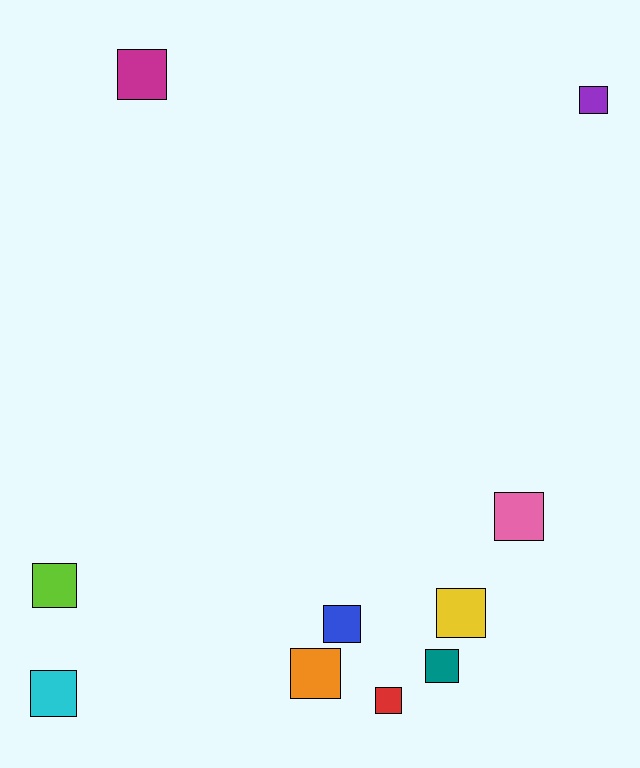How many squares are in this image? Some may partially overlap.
There are 10 squares.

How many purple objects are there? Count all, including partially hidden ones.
There is 1 purple object.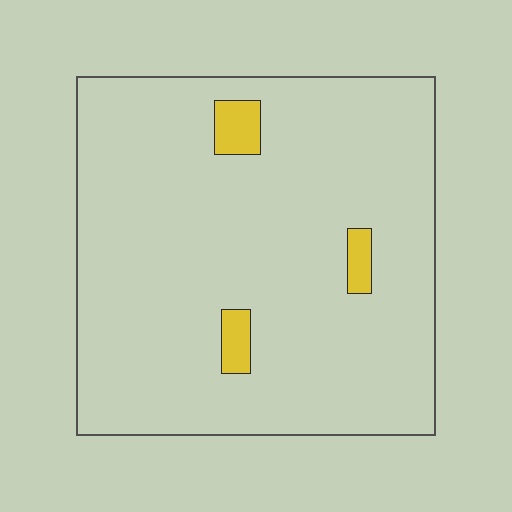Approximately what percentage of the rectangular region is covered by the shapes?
Approximately 5%.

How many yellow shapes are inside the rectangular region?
3.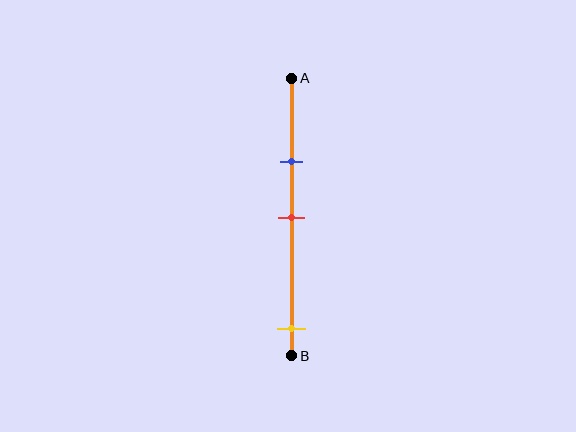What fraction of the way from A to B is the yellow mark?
The yellow mark is approximately 90% (0.9) of the way from A to B.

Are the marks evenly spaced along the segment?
No, the marks are not evenly spaced.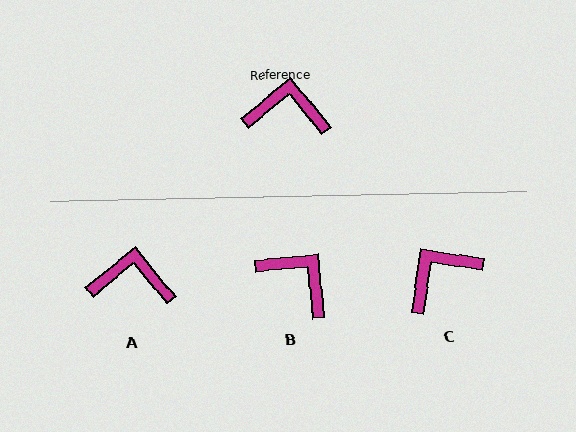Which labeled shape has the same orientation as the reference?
A.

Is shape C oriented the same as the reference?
No, it is off by about 42 degrees.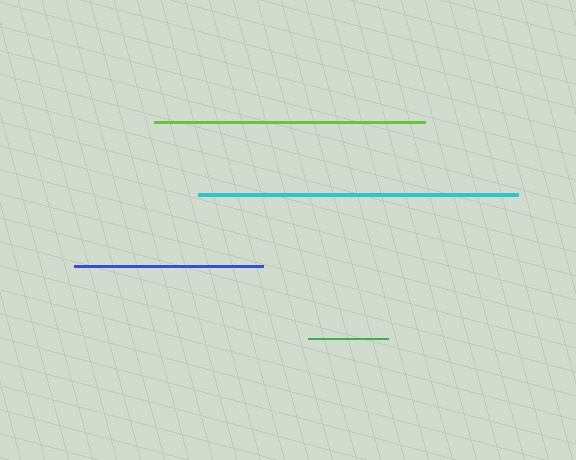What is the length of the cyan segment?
The cyan segment is approximately 320 pixels long.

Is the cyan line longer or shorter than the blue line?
The cyan line is longer than the blue line.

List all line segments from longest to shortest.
From longest to shortest: cyan, lime, blue, green.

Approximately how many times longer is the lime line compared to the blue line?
The lime line is approximately 1.4 times the length of the blue line.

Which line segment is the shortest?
The green line is the shortest at approximately 81 pixels.